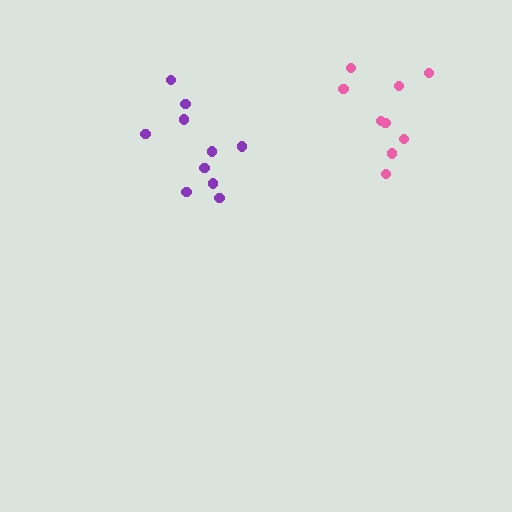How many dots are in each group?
Group 1: 10 dots, Group 2: 9 dots (19 total).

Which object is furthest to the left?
The purple cluster is leftmost.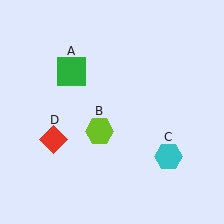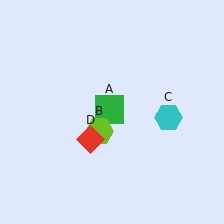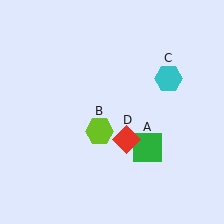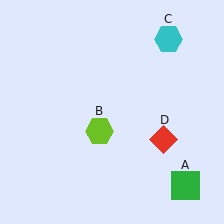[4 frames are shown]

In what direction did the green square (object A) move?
The green square (object A) moved down and to the right.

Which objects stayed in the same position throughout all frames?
Lime hexagon (object B) remained stationary.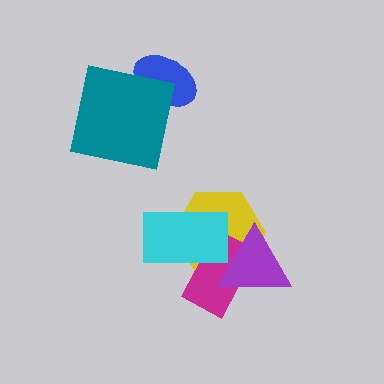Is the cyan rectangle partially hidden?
Yes, it is partially covered by another shape.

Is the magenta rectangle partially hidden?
Yes, it is partially covered by another shape.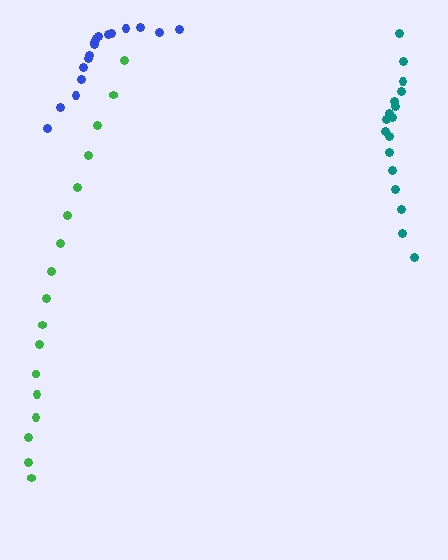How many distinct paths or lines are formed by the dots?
There are 3 distinct paths.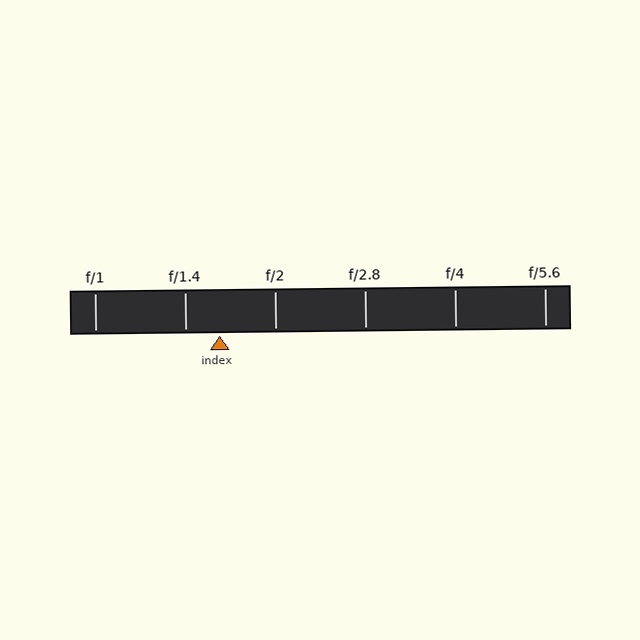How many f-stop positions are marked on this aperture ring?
There are 6 f-stop positions marked.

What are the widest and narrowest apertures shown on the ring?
The widest aperture shown is f/1 and the narrowest is f/5.6.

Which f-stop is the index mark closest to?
The index mark is closest to f/1.4.